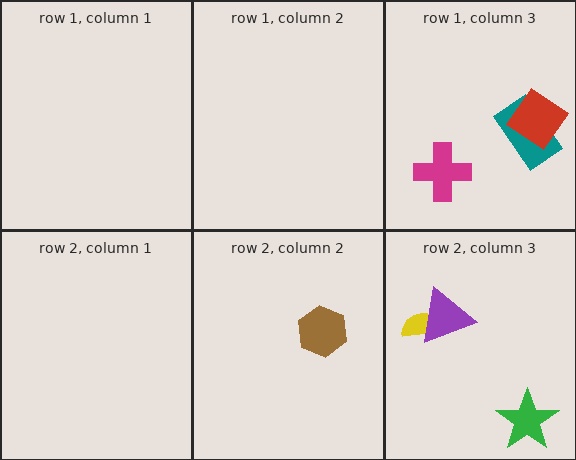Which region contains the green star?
The row 2, column 3 region.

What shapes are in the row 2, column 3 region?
The yellow semicircle, the purple triangle, the green star.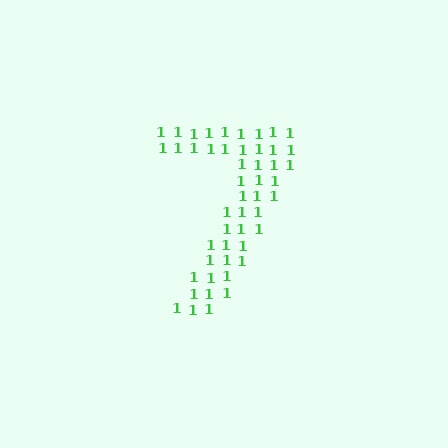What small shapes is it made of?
It is made of small digit 1's.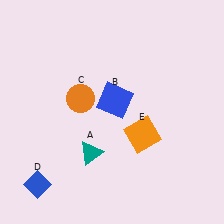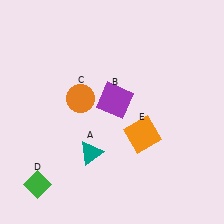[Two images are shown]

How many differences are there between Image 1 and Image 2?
There are 2 differences between the two images.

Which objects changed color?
B changed from blue to purple. D changed from blue to green.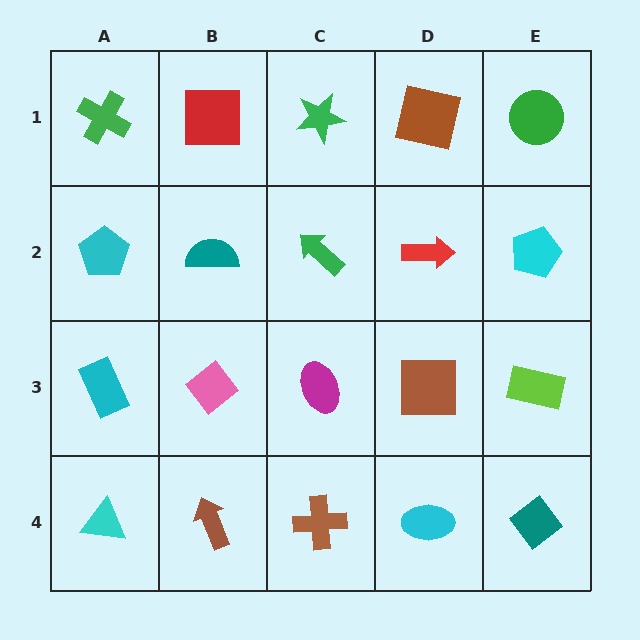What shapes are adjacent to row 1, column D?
A red arrow (row 2, column D), a green star (row 1, column C), a green circle (row 1, column E).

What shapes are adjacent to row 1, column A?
A cyan pentagon (row 2, column A), a red square (row 1, column B).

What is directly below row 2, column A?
A cyan rectangle.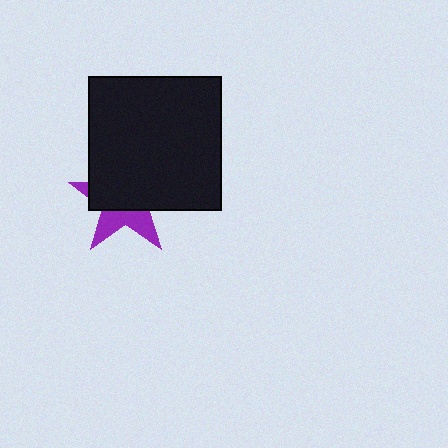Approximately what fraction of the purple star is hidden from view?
Roughly 64% of the purple star is hidden behind the black square.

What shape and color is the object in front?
The object in front is a black square.